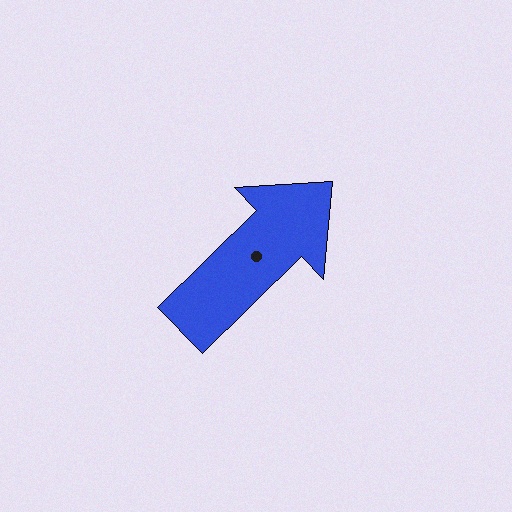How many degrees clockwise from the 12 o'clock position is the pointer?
Approximately 46 degrees.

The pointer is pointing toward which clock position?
Roughly 2 o'clock.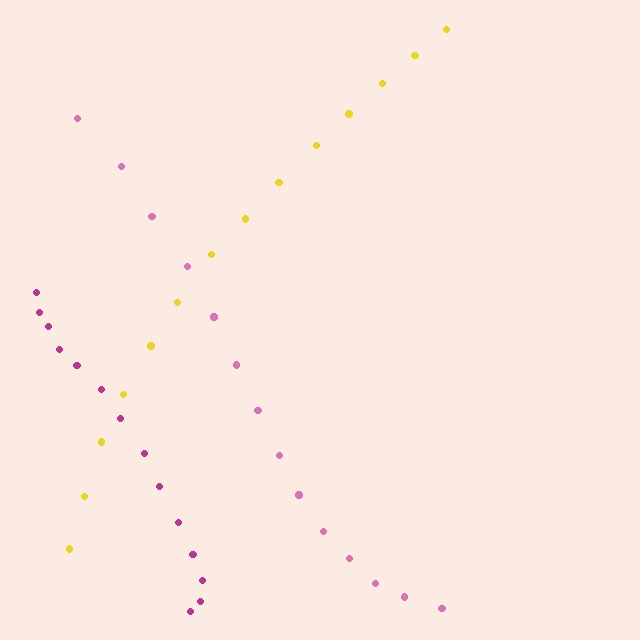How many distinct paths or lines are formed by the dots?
There are 3 distinct paths.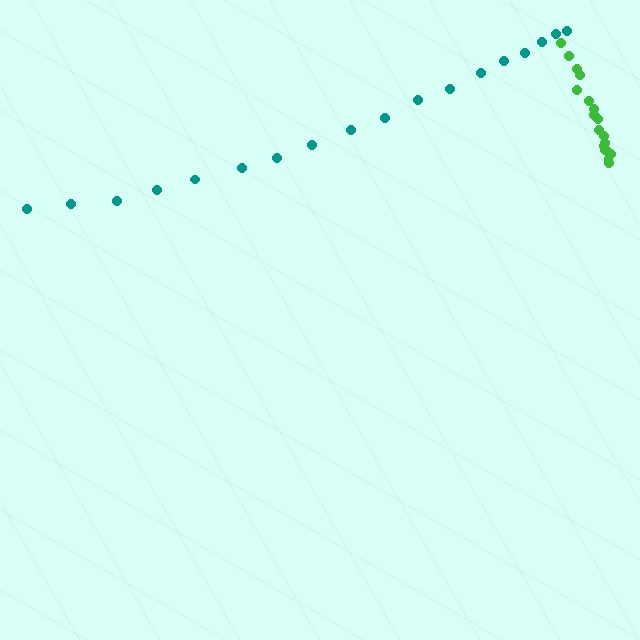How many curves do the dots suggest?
There are 2 distinct paths.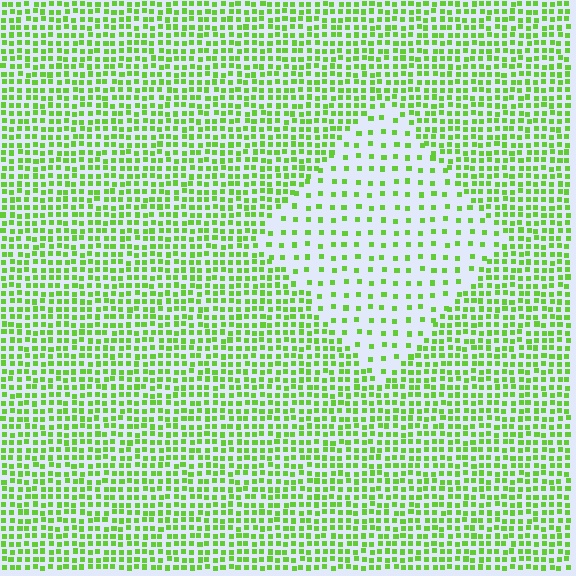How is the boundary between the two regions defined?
The boundary is defined by a change in element density (approximately 2.6x ratio). All elements are the same color, size, and shape.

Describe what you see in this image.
The image contains small lime elements arranged at two different densities. A diamond-shaped region is visible where the elements are less densely packed than the surrounding area.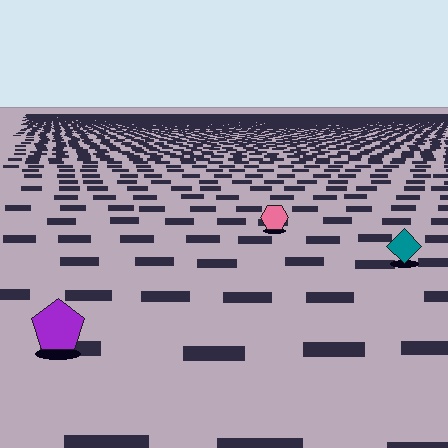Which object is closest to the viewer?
The purple pentagon is closest. The texture marks near it are larger and more spread out.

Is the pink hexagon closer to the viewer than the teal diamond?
No. The teal diamond is closer — you can tell from the texture gradient: the ground texture is coarser near it.